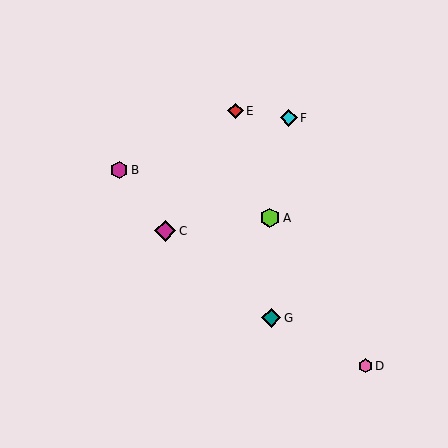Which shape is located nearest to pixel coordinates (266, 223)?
The lime hexagon (labeled A) at (270, 218) is nearest to that location.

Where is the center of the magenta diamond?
The center of the magenta diamond is at (165, 231).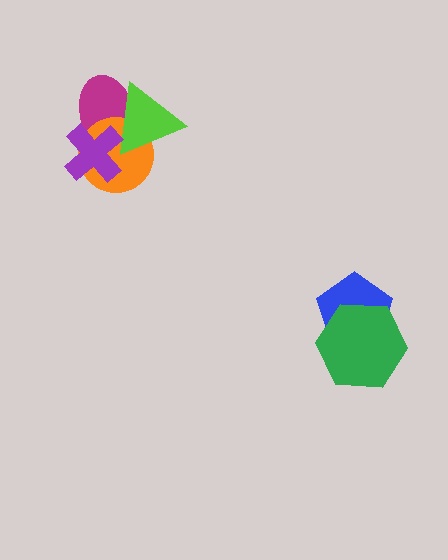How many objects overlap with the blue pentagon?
1 object overlaps with the blue pentagon.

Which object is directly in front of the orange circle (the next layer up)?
The lime triangle is directly in front of the orange circle.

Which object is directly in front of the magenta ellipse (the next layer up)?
The orange circle is directly in front of the magenta ellipse.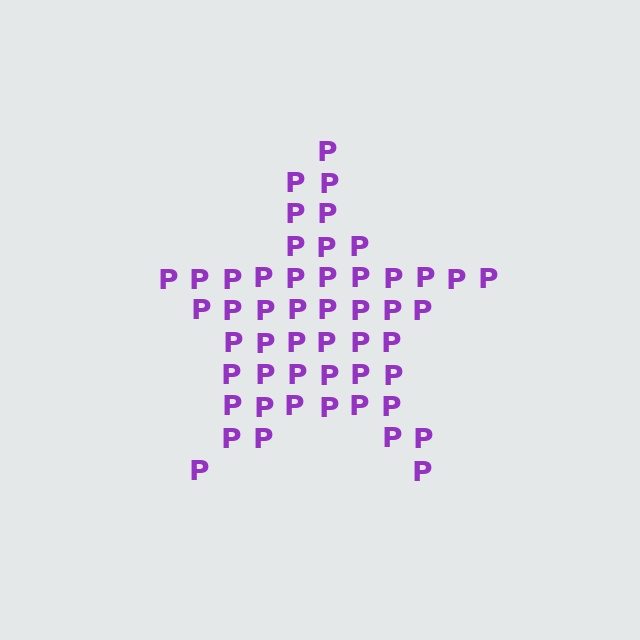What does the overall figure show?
The overall figure shows a star.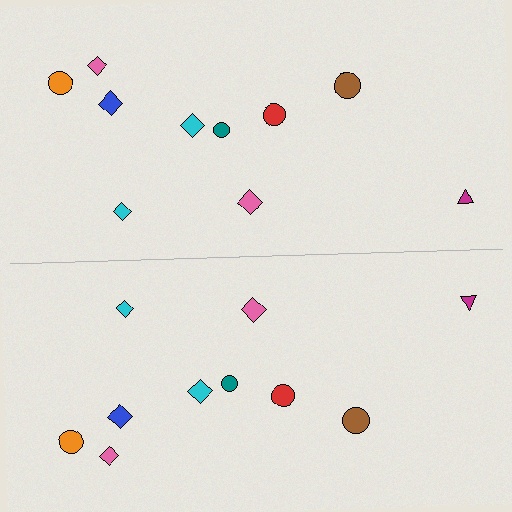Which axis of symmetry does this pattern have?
The pattern has a horizontal axis of symmetry running through the center of the image.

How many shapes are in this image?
There are 20 shapes in this image.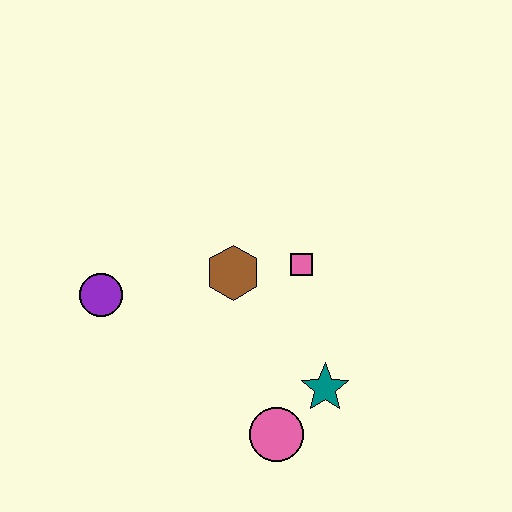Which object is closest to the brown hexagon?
The pink square is closest to the brown hexagon.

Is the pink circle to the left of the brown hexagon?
No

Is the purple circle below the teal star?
No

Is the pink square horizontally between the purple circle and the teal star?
Yes